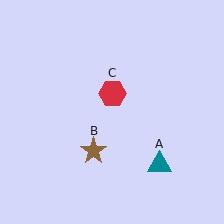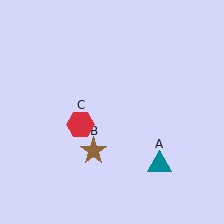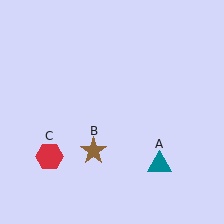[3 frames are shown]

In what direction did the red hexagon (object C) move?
The red hexagon (object C) moved down and to the left.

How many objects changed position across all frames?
1 object changed position: red hexagon (object C).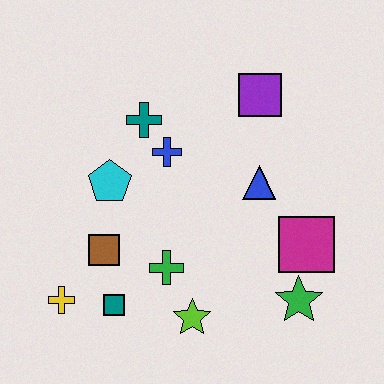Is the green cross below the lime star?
No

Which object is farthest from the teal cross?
The green star is farthest from the teal cross.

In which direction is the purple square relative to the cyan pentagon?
The purple square is to the right of the cyan pentagon.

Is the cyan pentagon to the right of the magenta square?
No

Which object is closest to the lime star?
The green cross is closest to the lime star.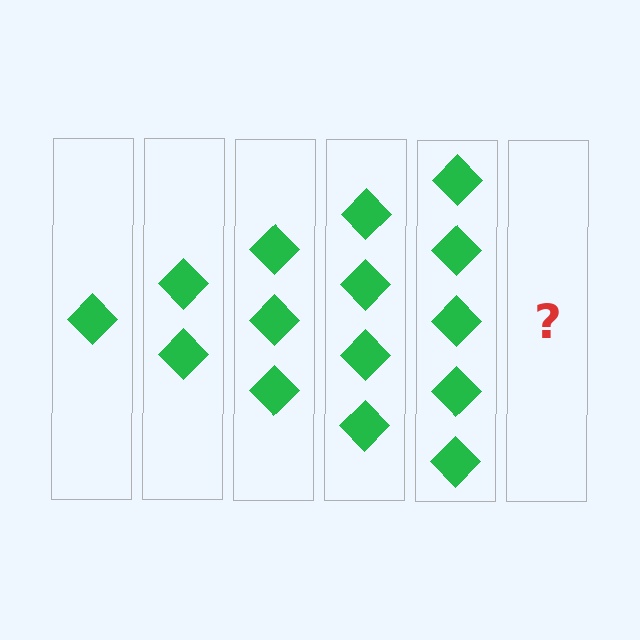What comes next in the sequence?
The next element should be 6 diamonds.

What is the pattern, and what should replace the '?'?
The pattern is that each step adds one more diamond. The '?' should be 6 diamonds.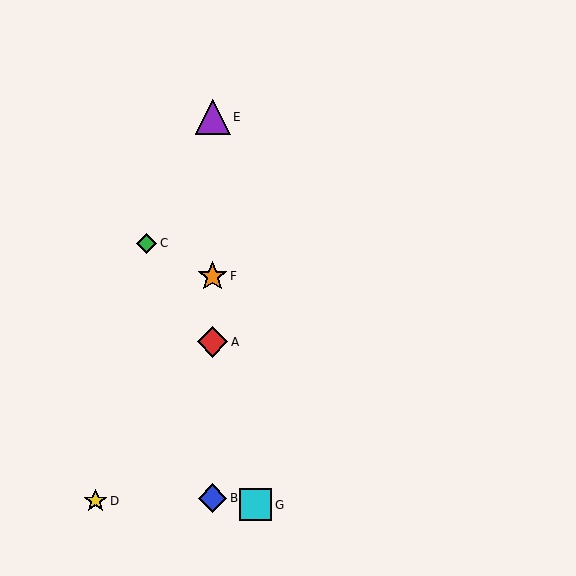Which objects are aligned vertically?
Objects A, B, E, F are aligned vertically.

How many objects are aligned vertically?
4 objects (A, B, E, F) are aligned vertically.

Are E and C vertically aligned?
No, E is at x≈213 and C is at x≈146.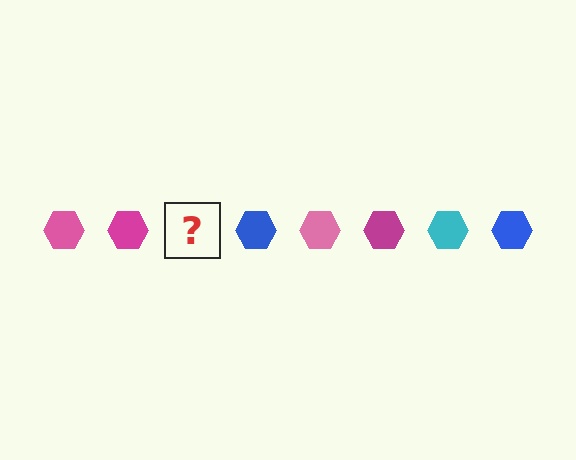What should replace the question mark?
The question mark should be replaced with a cyan hexagon.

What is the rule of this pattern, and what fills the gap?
The rule is that the pattern cycles through pink, magenta, cyan, blue hexagons. The gap should be filled with a cyan hexagon.